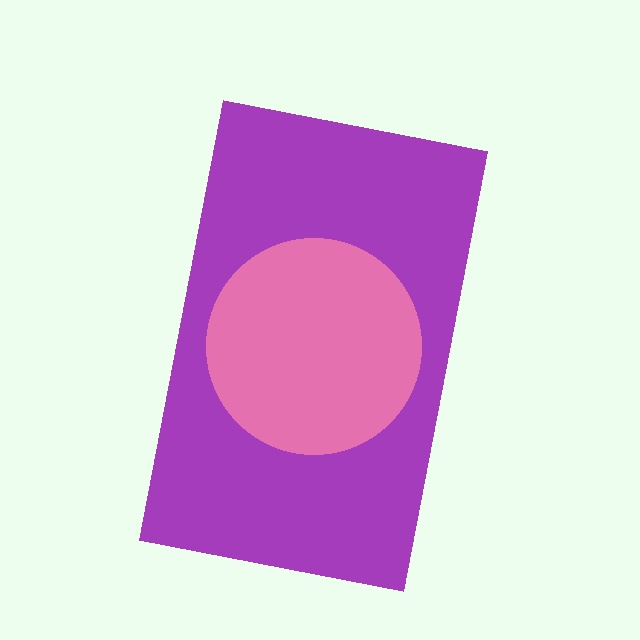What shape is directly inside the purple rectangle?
The pink circle.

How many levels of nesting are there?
2.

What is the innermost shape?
The pink circle.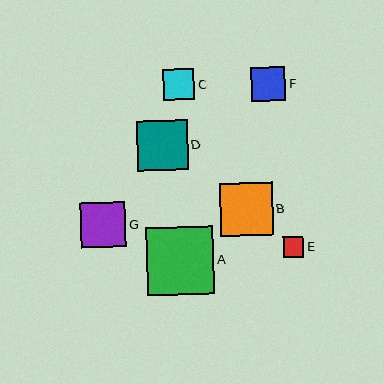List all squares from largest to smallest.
From largest to smallest: A, B, D, G, F, C, E.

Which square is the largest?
Square A is the largest with a size of approximately 68 pixels.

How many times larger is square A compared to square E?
Square A is approximately 3.3 times the size of square E.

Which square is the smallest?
Square E is the smallest with a size of approximately 21 pixels.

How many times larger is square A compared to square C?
Square A is approximately 2.2 times the size of square C.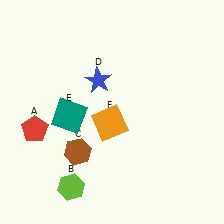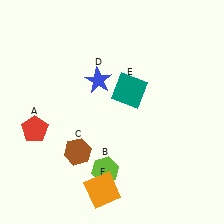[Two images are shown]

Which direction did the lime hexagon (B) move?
The lime hexagon (B) moved right.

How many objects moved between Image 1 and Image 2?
3 objects moved between the two images.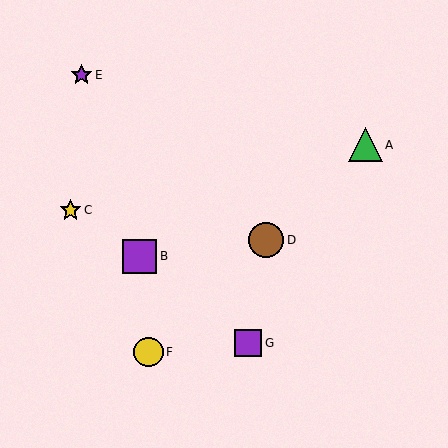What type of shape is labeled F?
Shape F is a yellow circle.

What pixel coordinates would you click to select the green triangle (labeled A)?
Click at (365, 145) to select the green triangle A.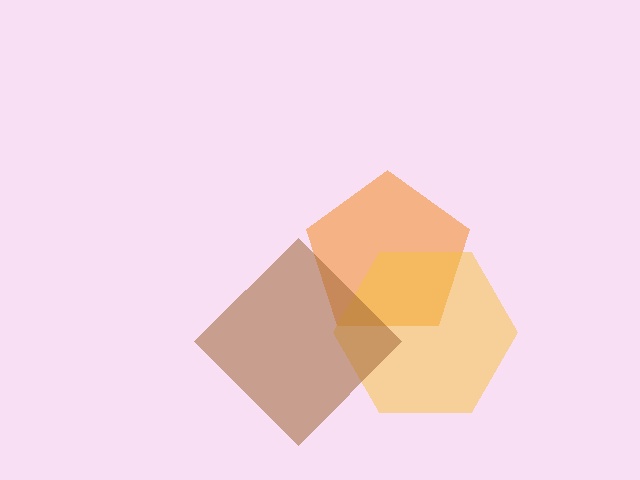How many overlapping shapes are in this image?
There are 3 overlapping shapes in the image.